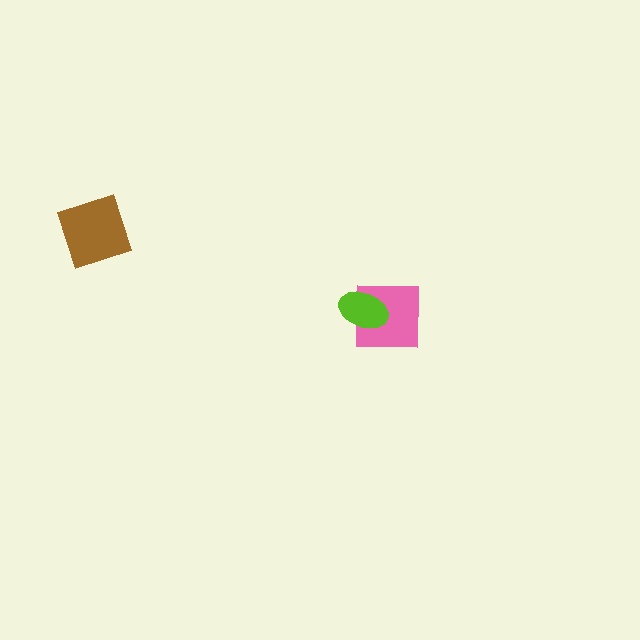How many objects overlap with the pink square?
1 object overlaps with the pink square.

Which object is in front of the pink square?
The lime ellipse is in front of the pink square.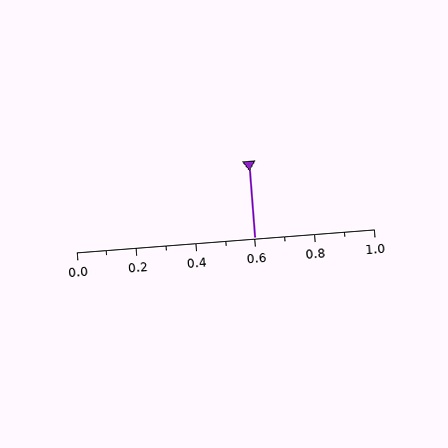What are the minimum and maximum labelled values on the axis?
The axis runs from 0.0 to 1.0.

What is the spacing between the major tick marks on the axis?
The major ticks are spaced 0.2 apart.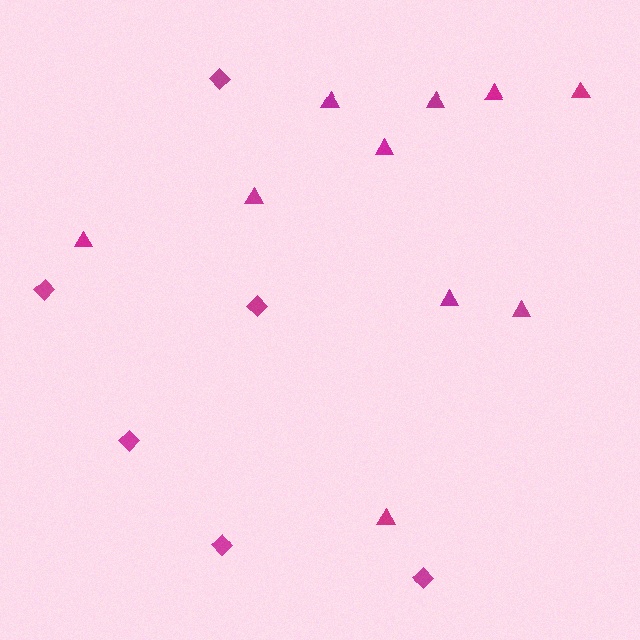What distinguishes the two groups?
There are 2 groups: one group of diamonds (6) and one group of triangles (10).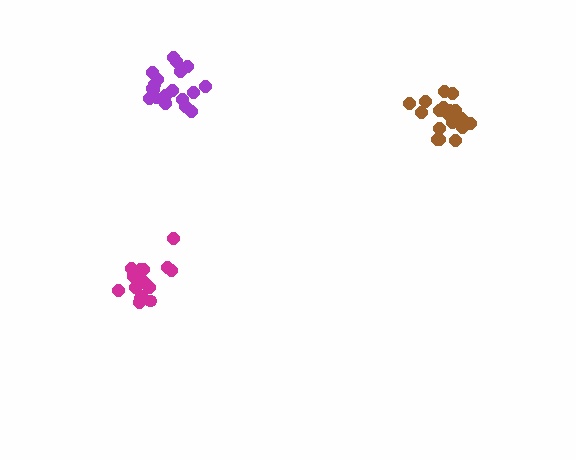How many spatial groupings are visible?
There are 3 spatial groupings.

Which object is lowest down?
The magenta cluster is bottommost.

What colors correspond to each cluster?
The clusters are colored: purple, magenta, brown.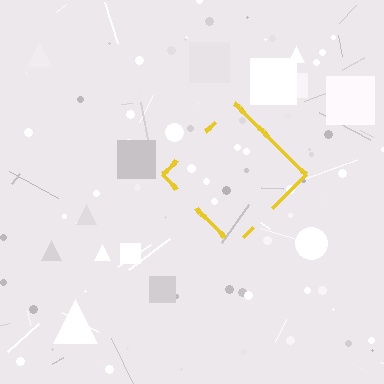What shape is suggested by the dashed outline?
The dashed outline suggests a diamond.